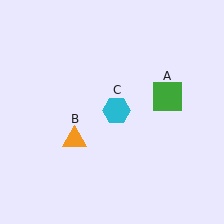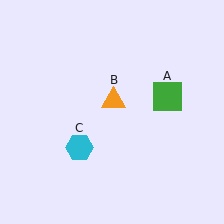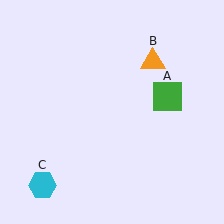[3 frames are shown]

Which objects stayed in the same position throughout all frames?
Green square (object A) remained stationary.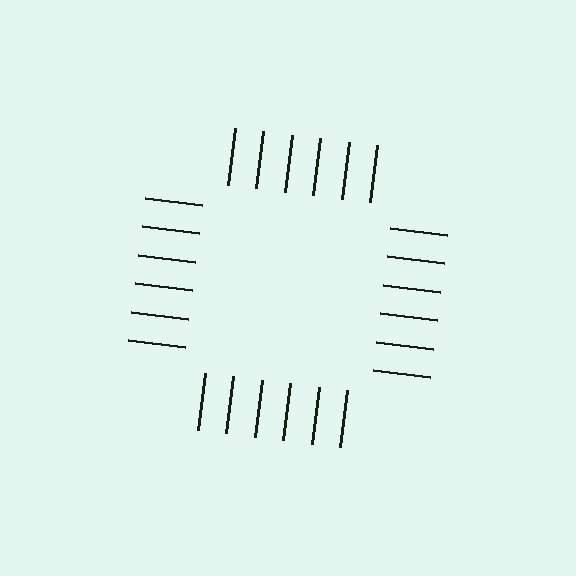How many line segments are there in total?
24 — 6 along each of the 4 edges.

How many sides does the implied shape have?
4 sides — the line-ends trace a square.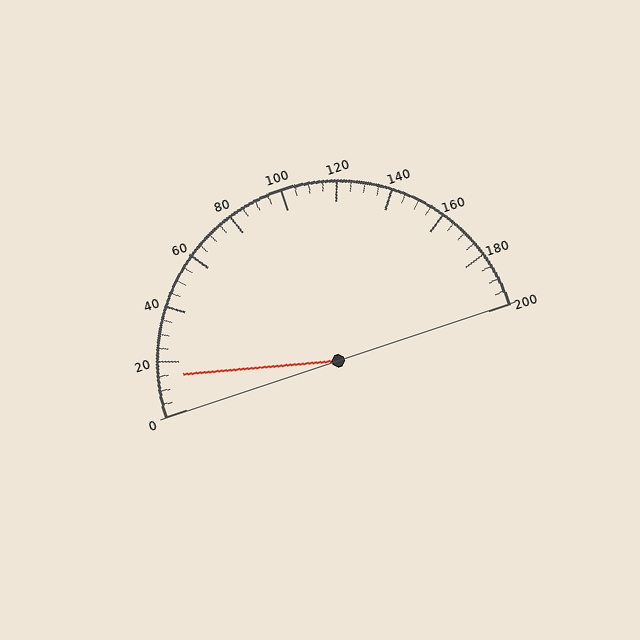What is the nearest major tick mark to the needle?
The nearest major tick mark is 20.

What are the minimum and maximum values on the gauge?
The gauge ranges from 0 to 200.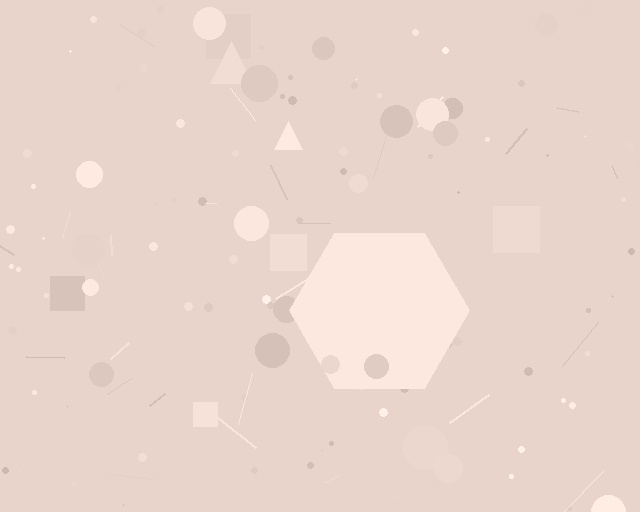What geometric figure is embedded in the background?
A hexagon is embedded in the background.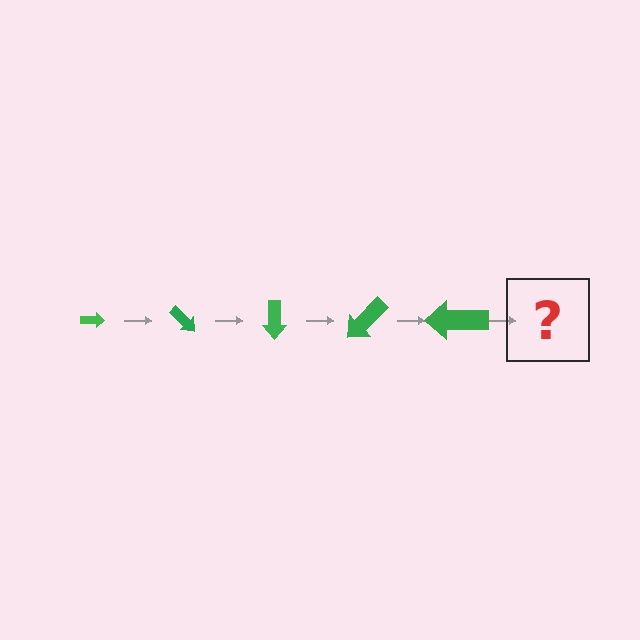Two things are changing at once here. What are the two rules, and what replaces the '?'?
The two rules are that the arrow grows larger each step and it rotates 45 degrees each step. The '?' should be an arrow, larger than the previous one and rotated 225 degrees from the start.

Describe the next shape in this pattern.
It should be an arrow, larger than the previous one and rotated 225 degrees from the start.